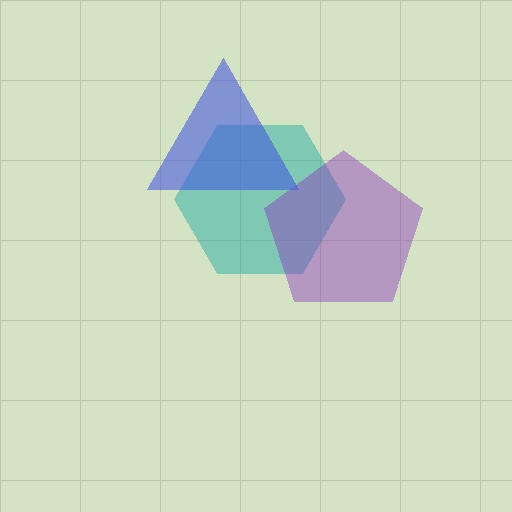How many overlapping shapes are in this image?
There are 3 overlapping shapes in the image.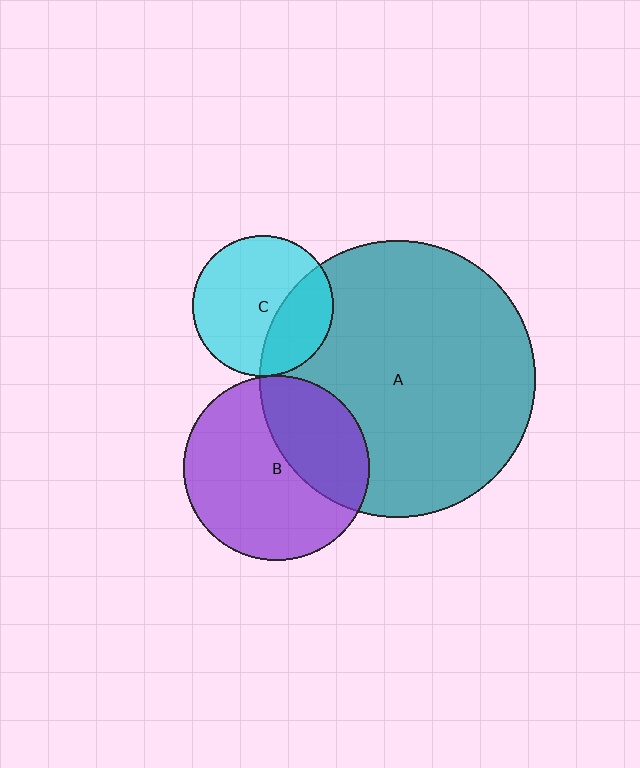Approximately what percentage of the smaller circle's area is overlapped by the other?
Approximately 5%.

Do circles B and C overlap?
Yes.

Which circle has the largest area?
Circle A (teal).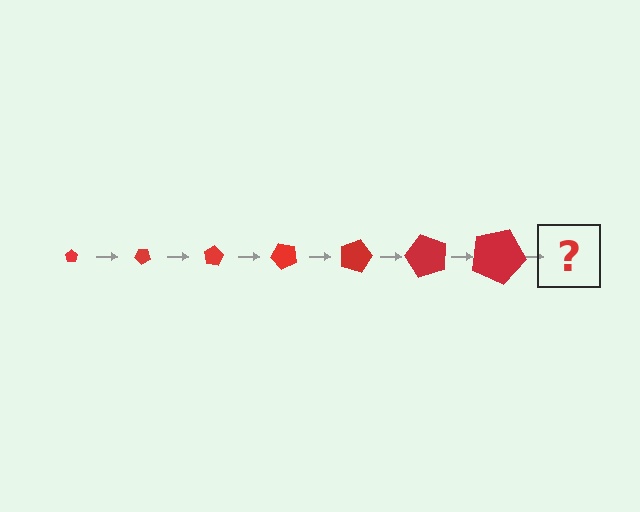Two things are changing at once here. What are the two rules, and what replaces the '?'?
The two rules are that the pentagon grows larger each step and it rotates 40 degrees each step. The '?' should be a pentagon, larger than the previous one and rotated 280 degrees from the start.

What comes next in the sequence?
The next element should be a pentagon, larger than the previous one and rotated 280 degrees from the start.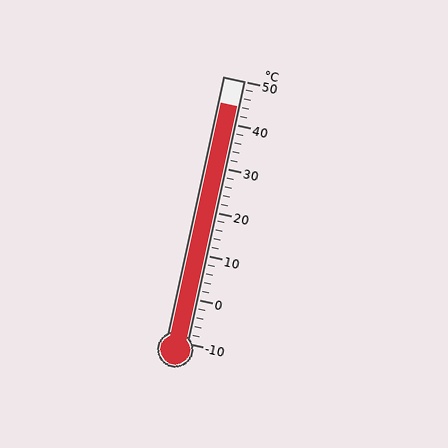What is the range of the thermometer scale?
The thermometer scale ranges from -10°C to 50°C.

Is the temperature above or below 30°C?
The temperature is above 30°C.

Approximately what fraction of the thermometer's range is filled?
The thermometer is filled to approximately 90% of its range.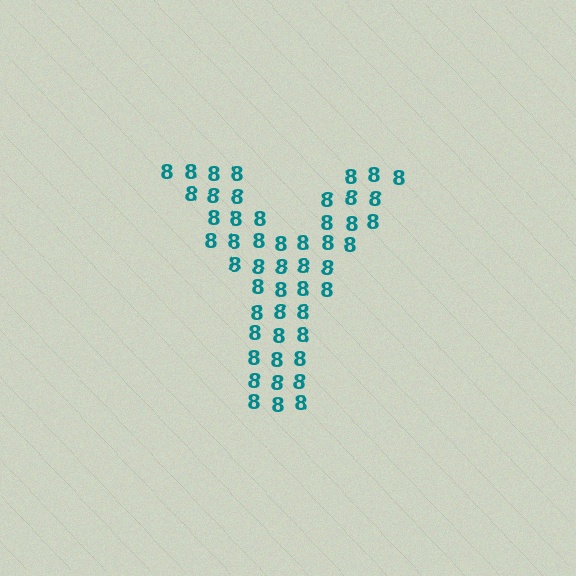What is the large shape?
The large shape is the letter Y.